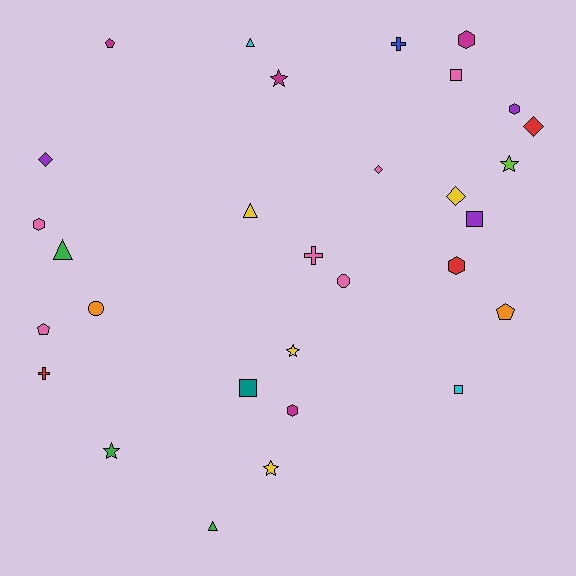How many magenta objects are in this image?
There are 4 magenta objects.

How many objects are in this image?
There are 30 objects.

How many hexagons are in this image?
There are 5 hexagons.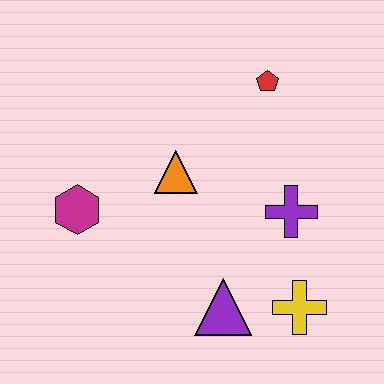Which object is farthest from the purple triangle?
The red pentagon is farthest from the purple triangle.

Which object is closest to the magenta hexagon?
The orange triangle is closest to the magenta hexagon.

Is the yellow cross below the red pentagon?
Yes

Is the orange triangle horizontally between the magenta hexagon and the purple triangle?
Yes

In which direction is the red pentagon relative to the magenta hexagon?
The red pentagon is to the right of the magenta hexagon.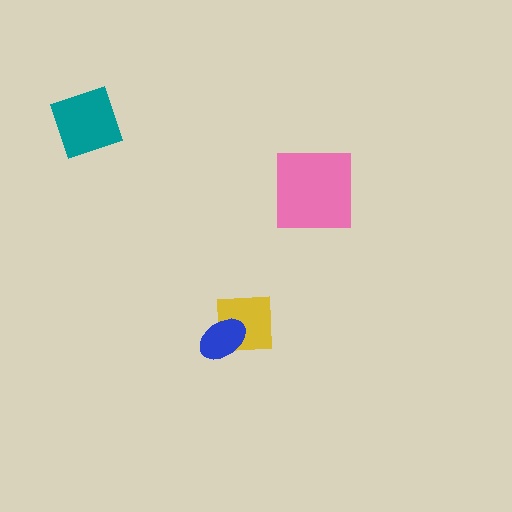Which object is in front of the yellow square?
The blue ellipse is in front of the yellow square.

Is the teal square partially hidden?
No, no other shape covers it.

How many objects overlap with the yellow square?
1 object overlaps with the yellow square.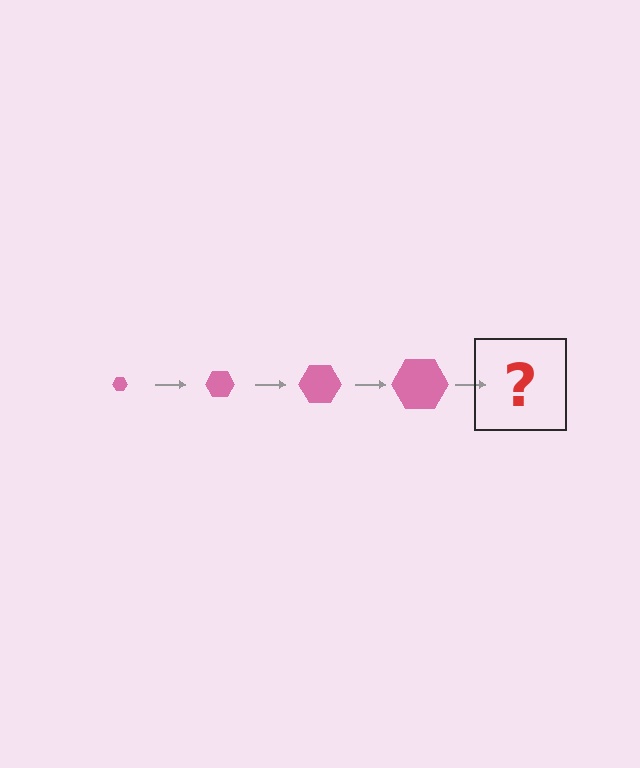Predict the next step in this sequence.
The next step is a pink hexagon, larger than the previous one.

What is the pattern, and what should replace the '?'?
The pattern is that the hexagon gets progressively larger each step. The '?' should be a pink hexagon, larger than the previous one.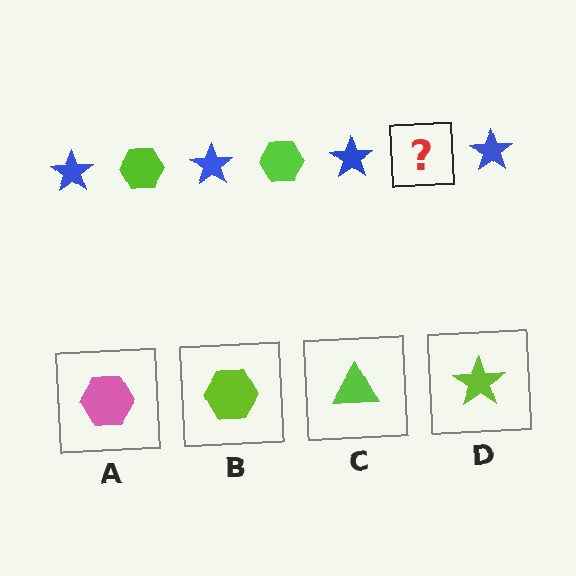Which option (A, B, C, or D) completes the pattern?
B.